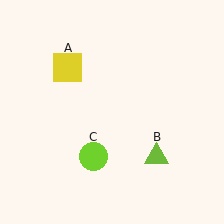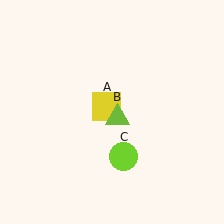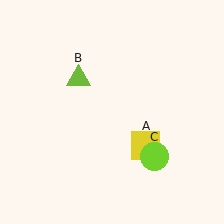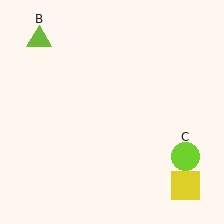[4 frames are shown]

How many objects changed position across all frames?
3 objects changed position: yellow square (object A), lime triangle (object B), lime circle (object C).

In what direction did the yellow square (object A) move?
The yellow square (object A) moved down and to the right.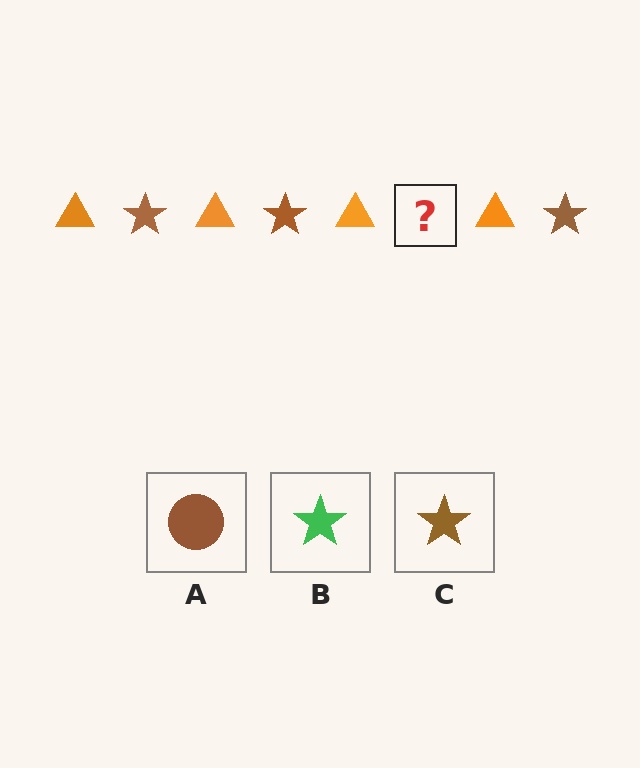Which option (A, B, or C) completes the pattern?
C.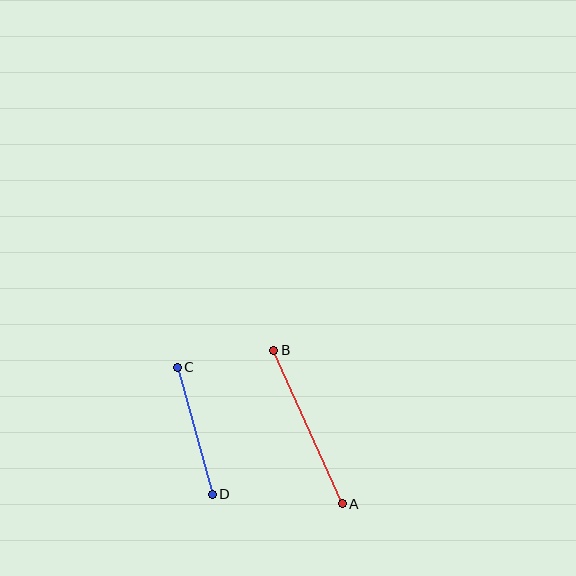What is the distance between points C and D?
The distance is approximately 132 pixels.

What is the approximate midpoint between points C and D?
The midpoint is at approximately (195, 431) pixels.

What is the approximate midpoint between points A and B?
The midpoint is at approximately (308, 427) pixels.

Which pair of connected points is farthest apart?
Points A and B are farthest apart.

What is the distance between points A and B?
The distance is approximately 169 pixels.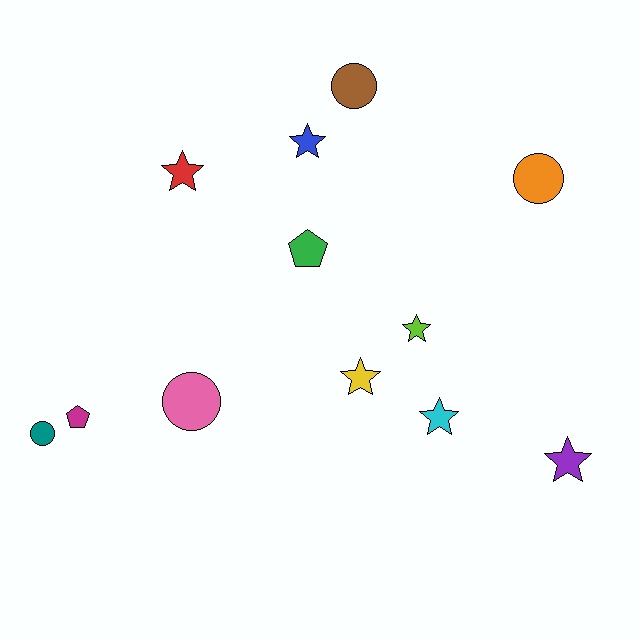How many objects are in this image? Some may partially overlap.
There are 12 objects.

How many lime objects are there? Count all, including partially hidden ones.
There is 1 lime object.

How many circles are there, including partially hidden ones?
There are 4 circles.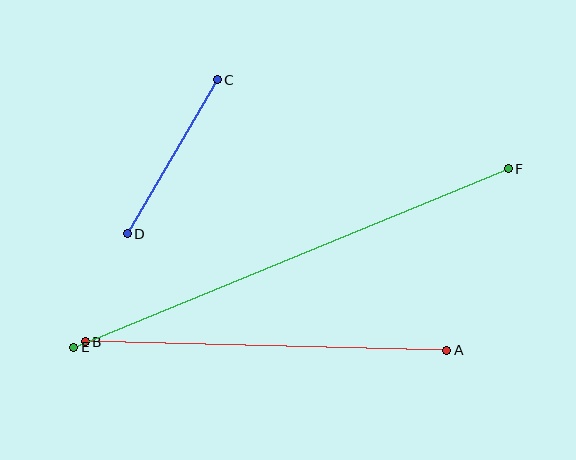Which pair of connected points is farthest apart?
Points E and F are farthest apart.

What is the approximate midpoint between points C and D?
The midpoint is at approximately (172, 157) pixels.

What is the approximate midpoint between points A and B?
The midpoint is at approximately (266, 346) pixels.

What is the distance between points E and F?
The distance is approximately 470 pixels.